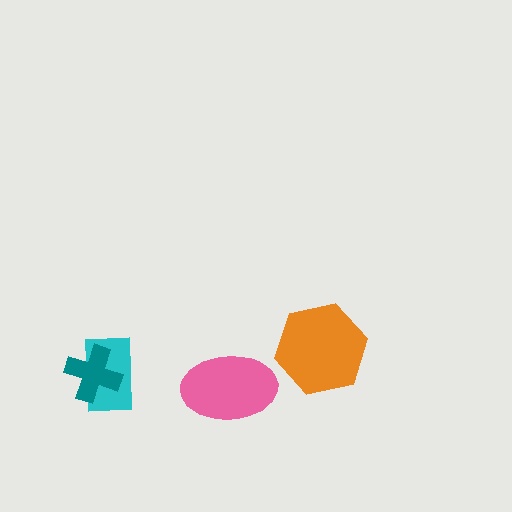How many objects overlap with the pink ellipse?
0 objects overlap with the pink ellipse.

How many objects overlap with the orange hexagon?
0 objects overlap with the orange hexagon.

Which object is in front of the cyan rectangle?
The teal cross is in front of the cyan rectangle.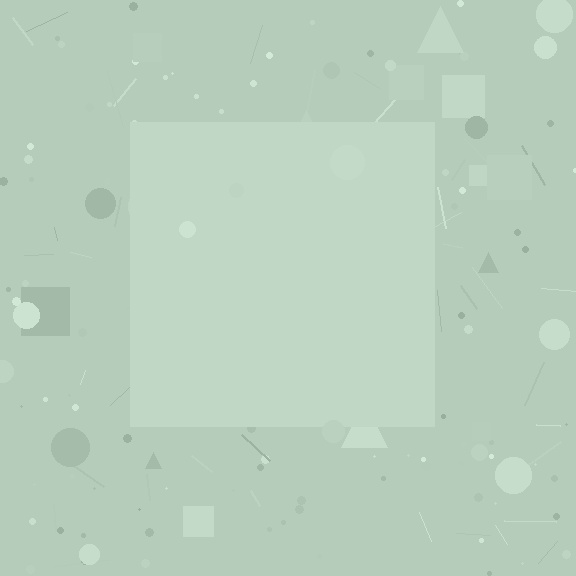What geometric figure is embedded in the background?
A square is embedded in the background.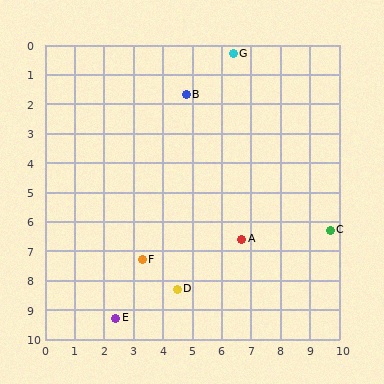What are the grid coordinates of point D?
Point D is at approximately (4.5, 8.3).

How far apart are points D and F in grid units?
Points D and F are about 1.6 grid units apart.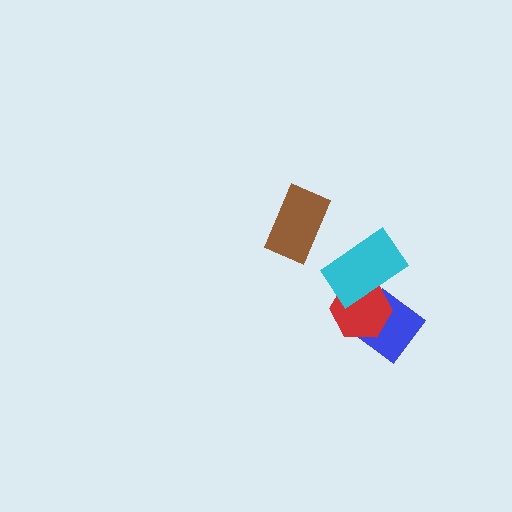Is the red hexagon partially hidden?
Yes, it is partially covered by another shape.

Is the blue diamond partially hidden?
Yes, it is partially covered by another shape.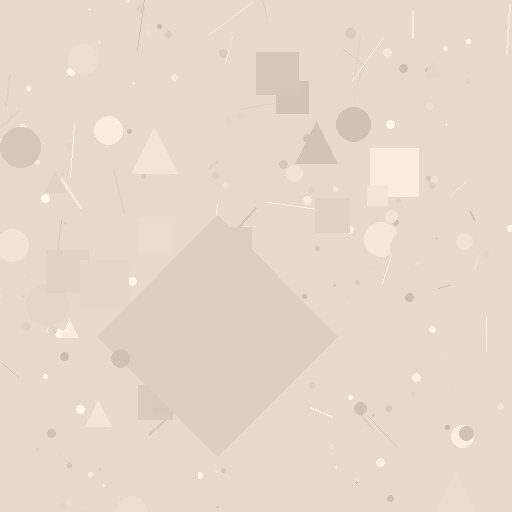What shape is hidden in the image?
A diamond is hidden in the image.